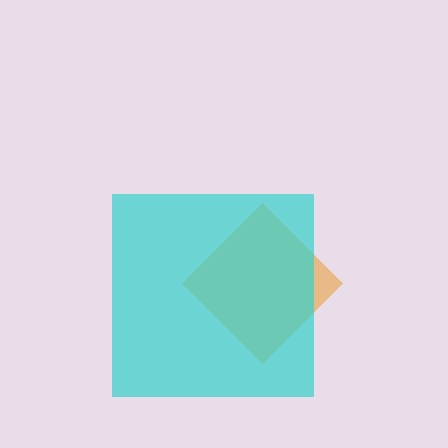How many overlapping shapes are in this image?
There are 2 overlapping shapes in the image.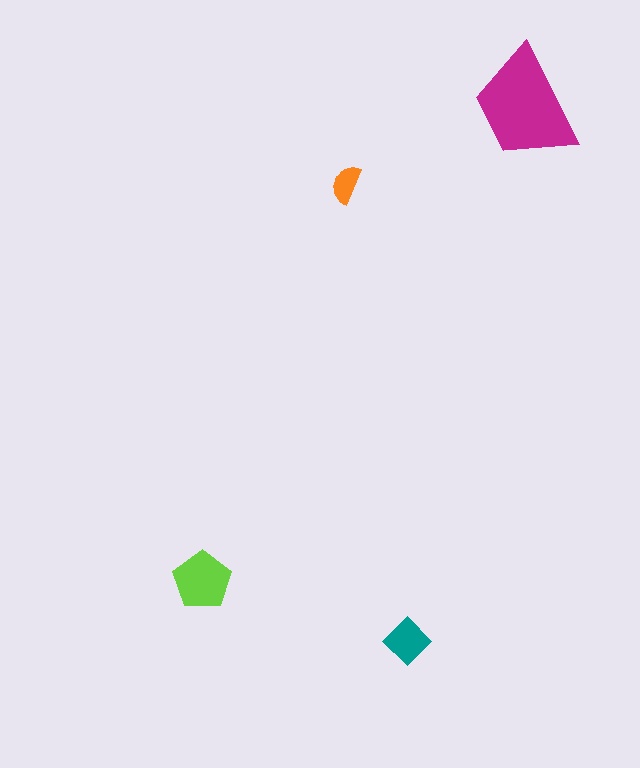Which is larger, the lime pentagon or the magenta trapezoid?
The magenta trapezoid.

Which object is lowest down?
The teal diamond is bottommost.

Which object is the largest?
The magenta trapezoid.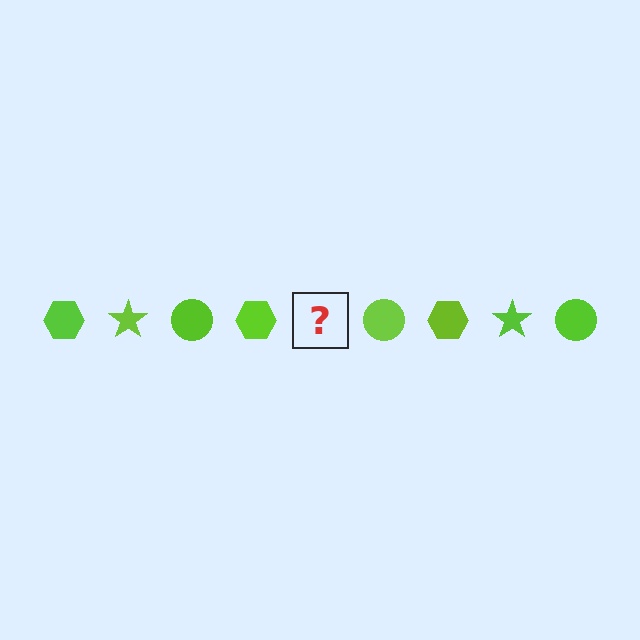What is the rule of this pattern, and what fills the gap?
The rule is that the pattern cycles through hexagon, star, circle shapes in lime. The gap should be filled with a lime star.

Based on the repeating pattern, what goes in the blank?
The blank should be a lime star.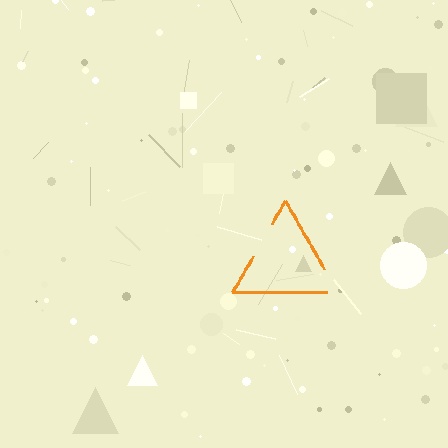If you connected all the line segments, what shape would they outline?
They would outline a triangle.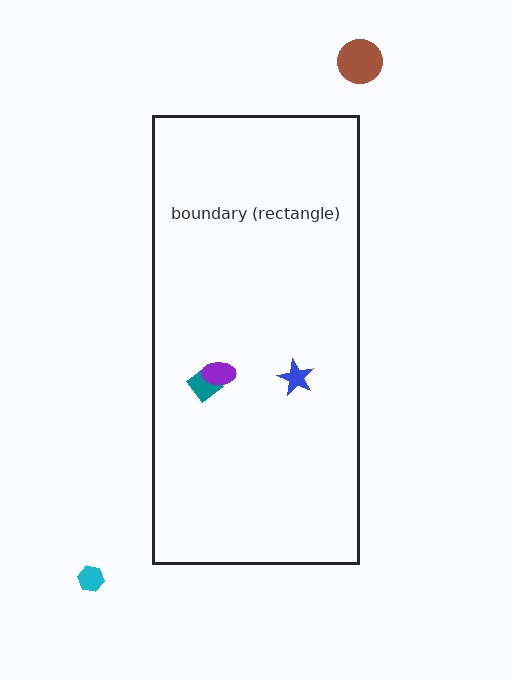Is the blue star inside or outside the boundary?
Inside.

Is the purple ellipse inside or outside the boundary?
Inside.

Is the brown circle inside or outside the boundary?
Outside.